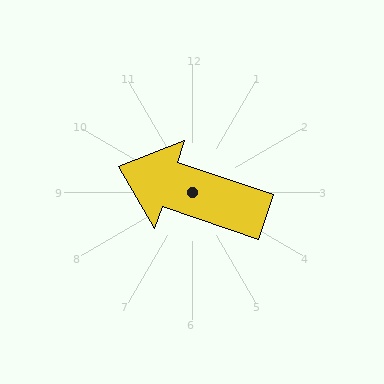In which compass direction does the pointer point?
West.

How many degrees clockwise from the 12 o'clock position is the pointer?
Approximately 289 degrees.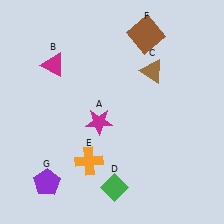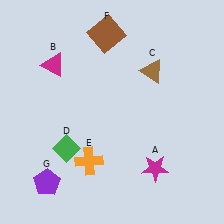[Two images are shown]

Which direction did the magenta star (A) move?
The magenta star (A) moved right.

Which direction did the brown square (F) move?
The brown square (F) moved left.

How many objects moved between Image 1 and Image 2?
3 objects moved between the two images.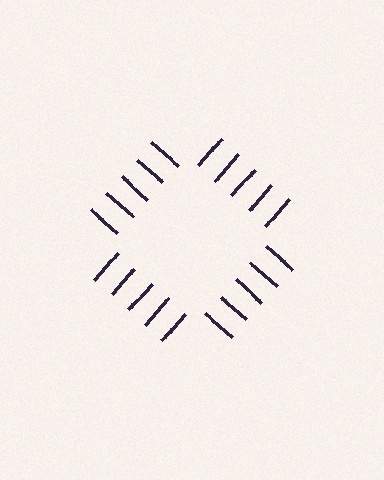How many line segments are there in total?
20 — 5 along each of the 4 edges.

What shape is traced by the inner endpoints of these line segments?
An illusory square — the line segments terminate on its edges but no continuous stroke is drawn.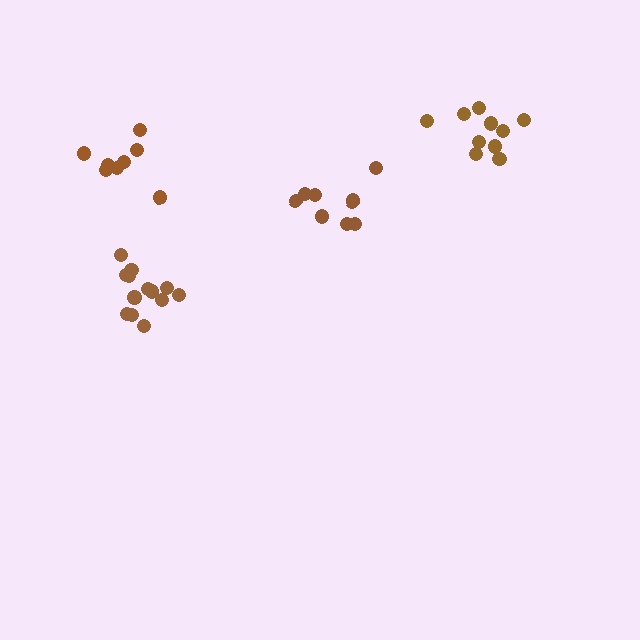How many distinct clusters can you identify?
There are 4 distinct clusters.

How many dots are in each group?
Group 1: 13 dots, Group 2: 9 dots, Group 3: 8 dots, Group 4: 10 dots (40 total).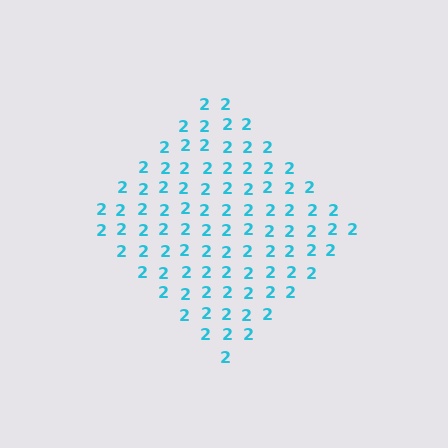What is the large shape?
The large shape is a diamond.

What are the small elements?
The small elements are digit 2's.